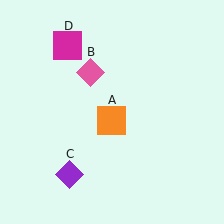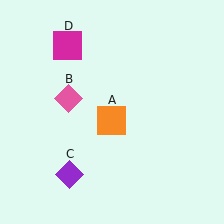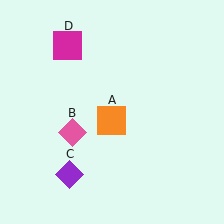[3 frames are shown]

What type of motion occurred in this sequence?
The pink diamond (object B) rotated counterclockwise around the center of the scene.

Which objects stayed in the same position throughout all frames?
Orange square (object A) and purple diamond (object C) and magenta square (object D) remained stationary.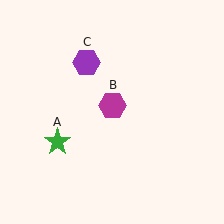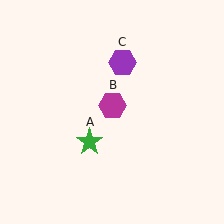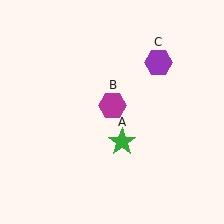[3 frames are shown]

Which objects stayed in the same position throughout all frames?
Magenta hexagon (object B) remained stationary.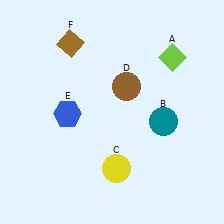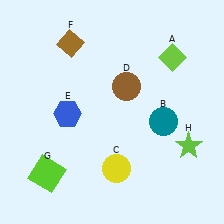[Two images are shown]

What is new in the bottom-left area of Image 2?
A lime square (G) was added in the bottom-left area of Image 2.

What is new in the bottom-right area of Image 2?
A lime star (H) was added in the bottom-right area of Image 2.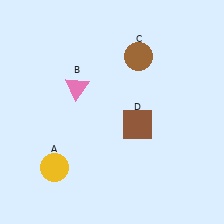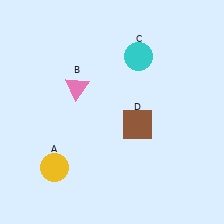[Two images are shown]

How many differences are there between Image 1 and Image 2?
There is 1 difference between the two images.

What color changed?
The circle (C) changed from brown in Image 1 to cyan in Image 2.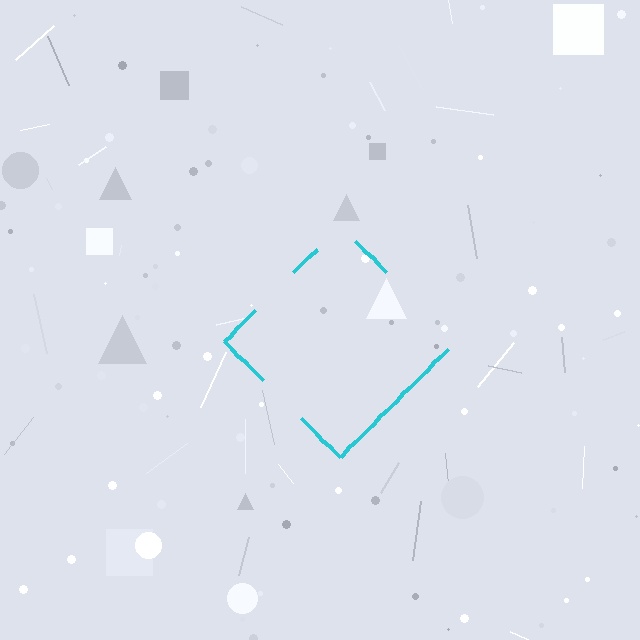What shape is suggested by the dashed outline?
The dashed outline suggests a diamond.